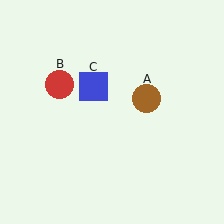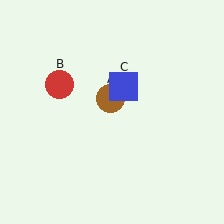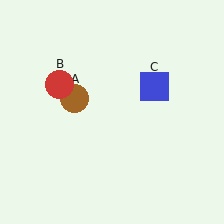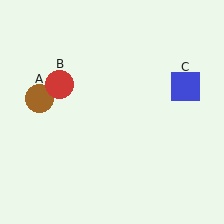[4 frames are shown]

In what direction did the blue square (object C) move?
The blue square (object C) moved right.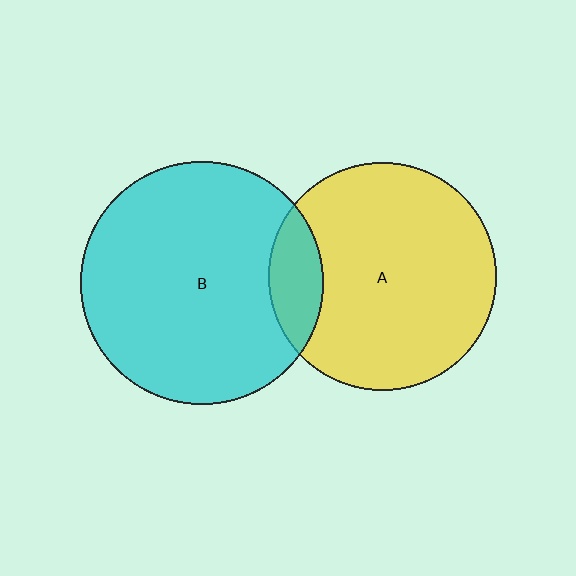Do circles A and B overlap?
Yes.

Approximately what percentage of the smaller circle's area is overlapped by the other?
Approximately 15%.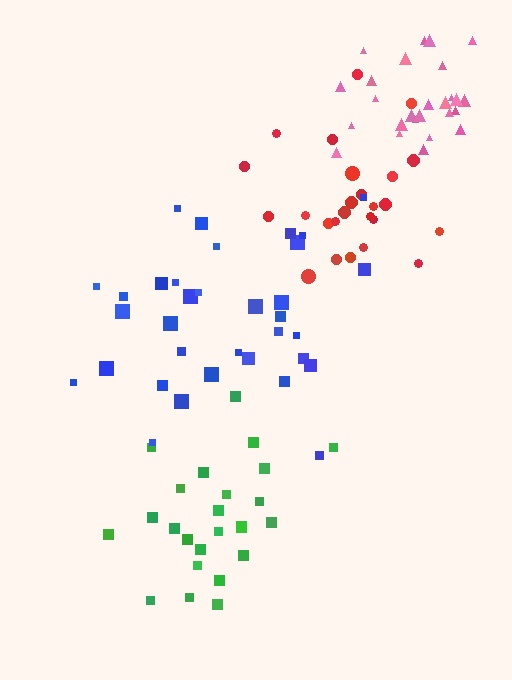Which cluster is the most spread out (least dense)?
Blue.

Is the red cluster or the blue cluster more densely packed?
Red.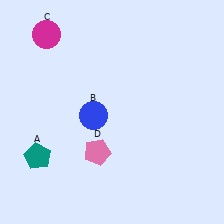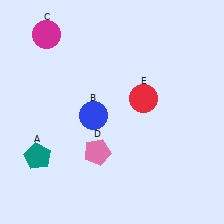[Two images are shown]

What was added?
A red circle (E) was added in Image 2.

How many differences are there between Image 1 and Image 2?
There is 1 difference between the two images.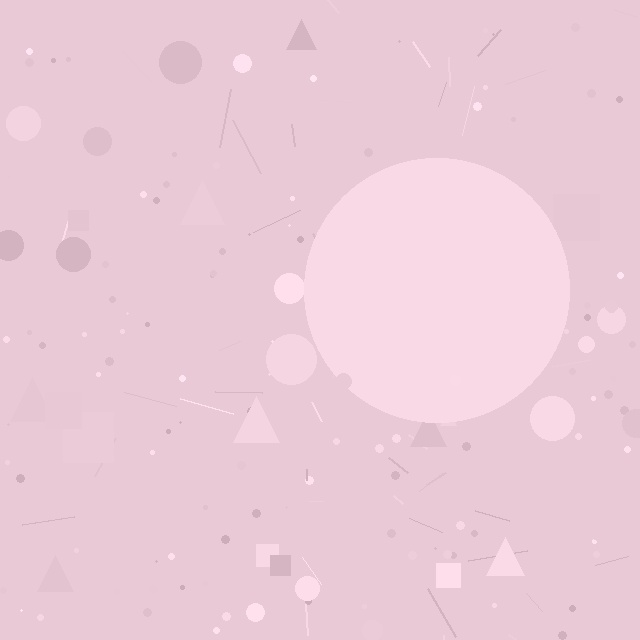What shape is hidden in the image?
A circle is hidden in the image.